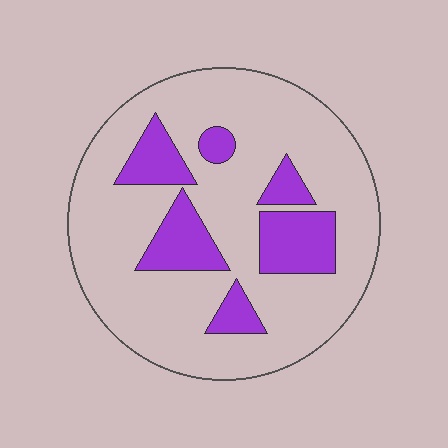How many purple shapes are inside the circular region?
6.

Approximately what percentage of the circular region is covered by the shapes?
Approximately 20%.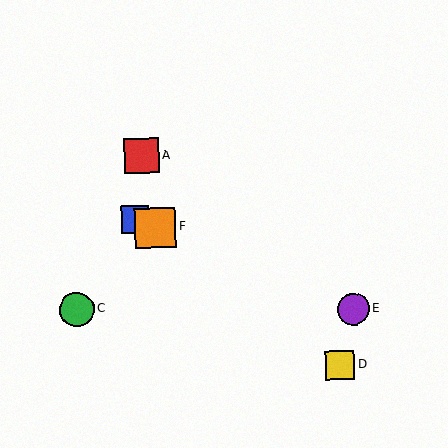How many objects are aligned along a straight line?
3 objects (B, E, F) are aligned along a straight line.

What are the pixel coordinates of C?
Object C is at (77, 309).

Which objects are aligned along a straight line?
Objects B, E, F are aligned along a straight line.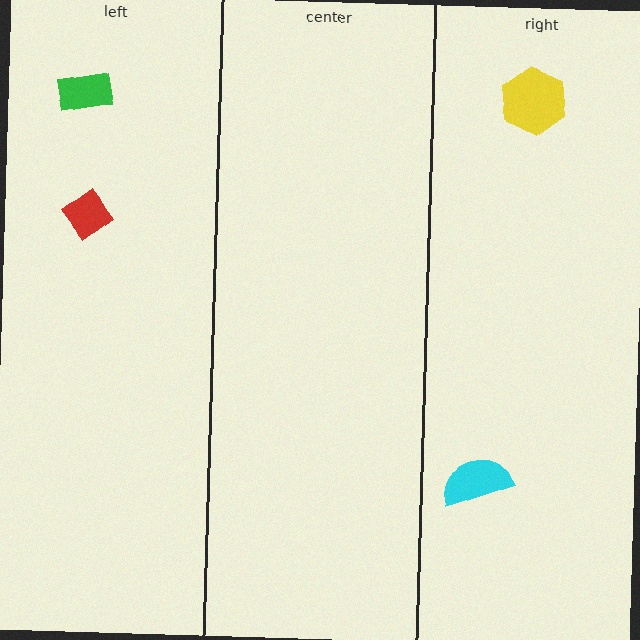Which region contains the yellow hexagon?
The right region.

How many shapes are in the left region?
2.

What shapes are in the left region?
The green rectangle, the red diamond.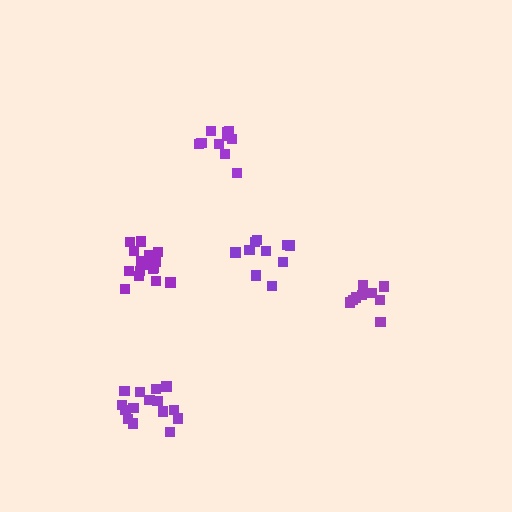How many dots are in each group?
Group 1: 10 dots, Group 2: 15 dots, Group 3: 10 dots, Group 4: 10 dots, Group 5: 16 dots (61 total).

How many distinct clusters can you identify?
There are 5 distinct clusters.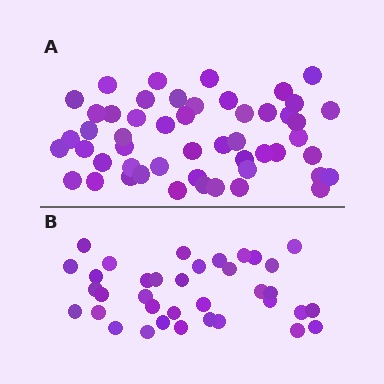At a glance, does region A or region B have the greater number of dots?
Region A (the top region) has more dots.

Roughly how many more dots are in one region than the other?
Region A has approximately 15 more dots than region B.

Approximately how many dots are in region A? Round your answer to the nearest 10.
About 50 dots. (The exact count is 51, which rounds to 50.)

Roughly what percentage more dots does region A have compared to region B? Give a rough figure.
About 40% more.